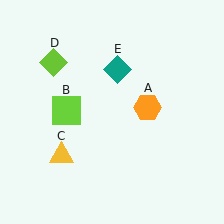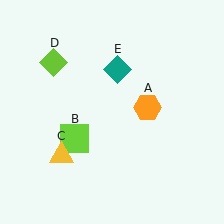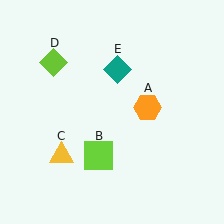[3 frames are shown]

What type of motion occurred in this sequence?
The lime square (object B) rotated counterclockwise around the center of the scene.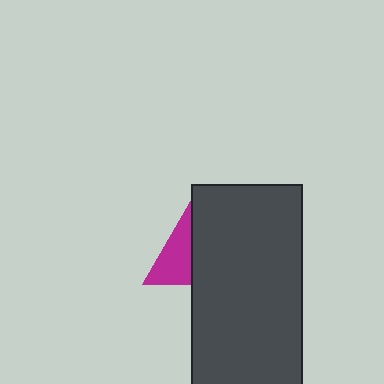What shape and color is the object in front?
The object in front is a dark gray rectangle.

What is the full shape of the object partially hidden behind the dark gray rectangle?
The partially hidden object is a magenta triangle.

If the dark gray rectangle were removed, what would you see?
You would see the complete magenta triangle.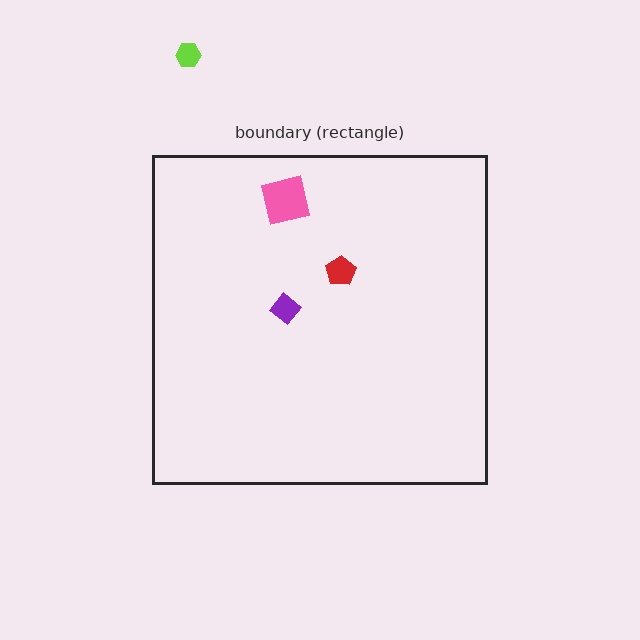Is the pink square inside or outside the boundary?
Inside.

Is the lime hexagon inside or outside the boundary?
Outside.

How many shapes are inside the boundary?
3 inside, 1 outside.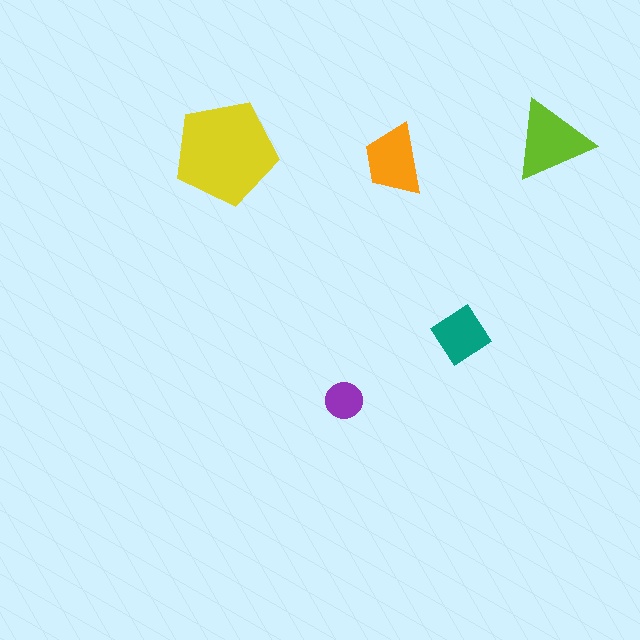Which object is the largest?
The yellow pentagon.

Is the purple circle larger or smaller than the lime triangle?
Smaller.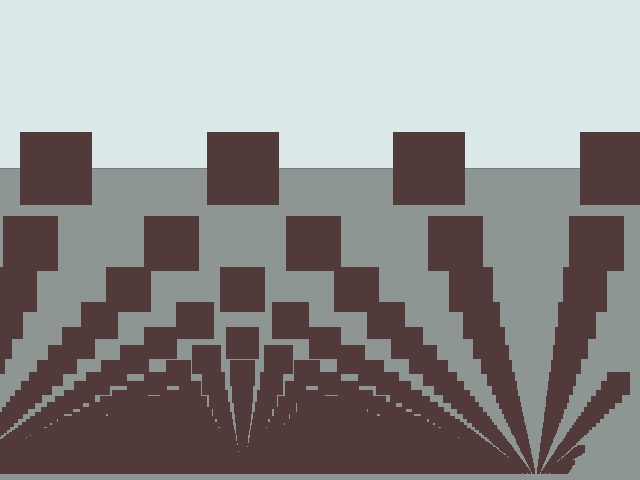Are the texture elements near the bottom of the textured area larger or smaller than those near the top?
Smaller. The gradient is inverted — elements near the bottom are smaller and denser.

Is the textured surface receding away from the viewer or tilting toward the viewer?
The surface appears to tilt toward the viewer. Texture elements get larger and sparser toward the top.